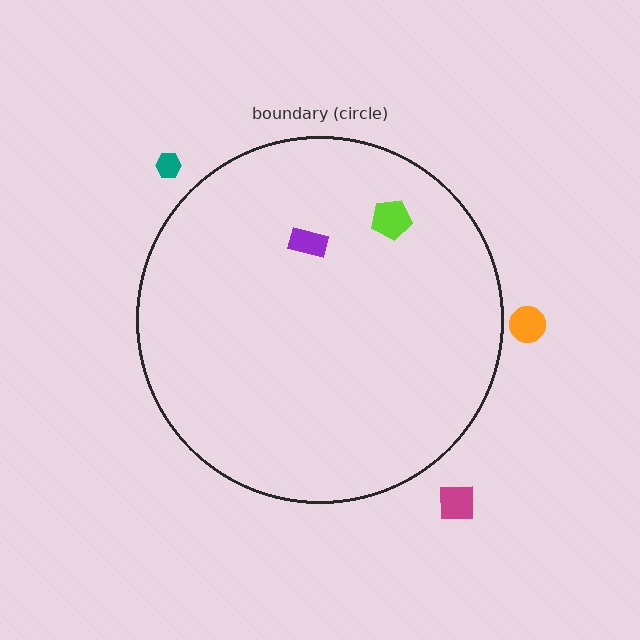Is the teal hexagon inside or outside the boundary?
Outside.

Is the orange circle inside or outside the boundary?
Outside.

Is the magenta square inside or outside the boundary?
Outside.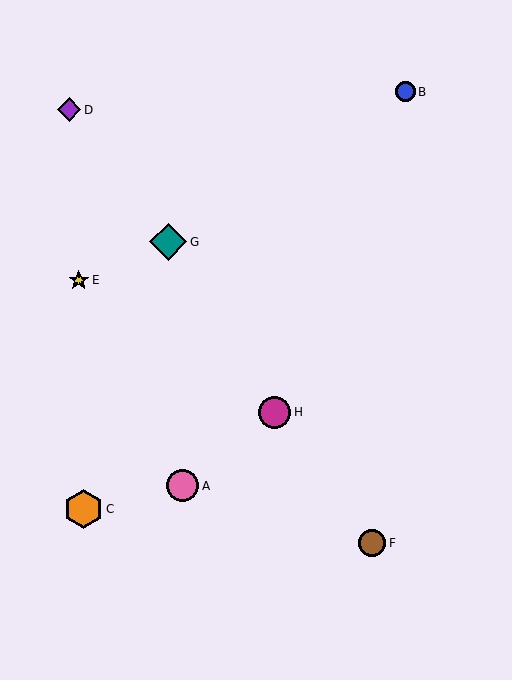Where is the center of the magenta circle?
The center of the magenta circle is at (275, 412).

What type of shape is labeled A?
Shape A is a pink circle.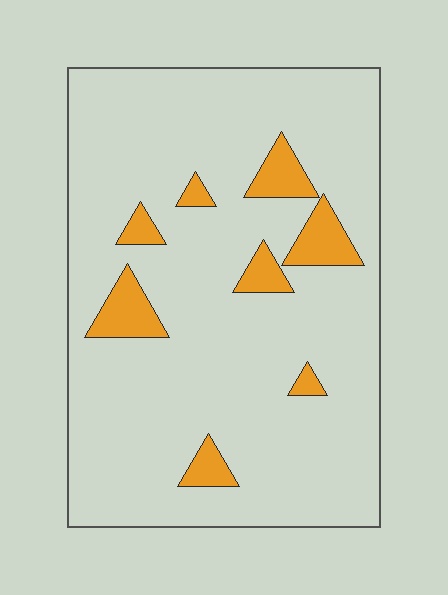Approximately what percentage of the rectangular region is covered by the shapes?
Approximately 10%.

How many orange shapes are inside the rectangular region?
8.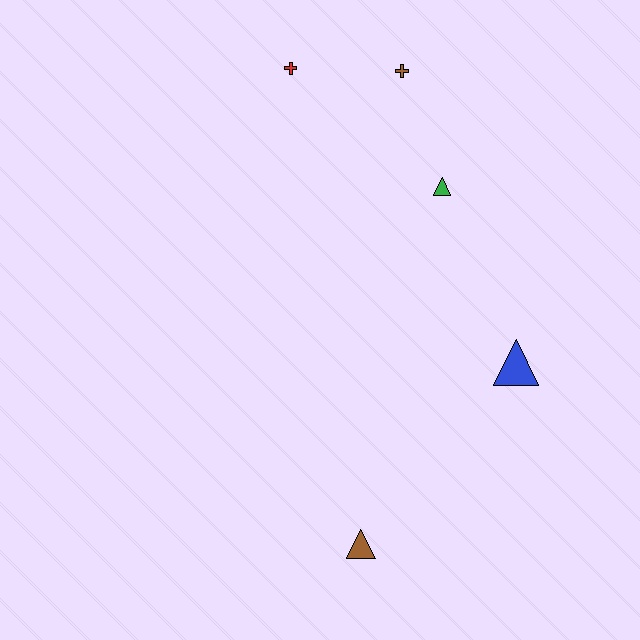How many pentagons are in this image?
There are no pentagons.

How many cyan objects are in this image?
There are no cyan objects.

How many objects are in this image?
There are 5 objects.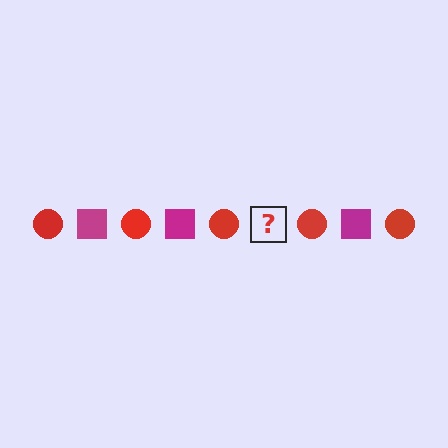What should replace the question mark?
The question mark should be replaced with a magenta square.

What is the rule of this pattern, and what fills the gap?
The rule is that the pattern alternates between red circle and magenta square. The gap should be filled with a magenta square.